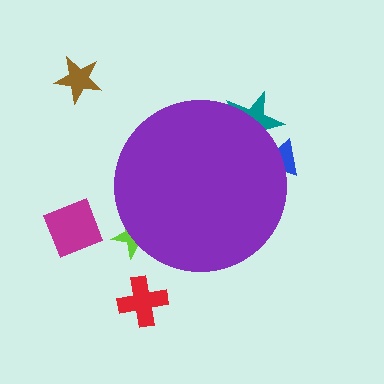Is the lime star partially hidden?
Yes, the lime star is partially hidden behind the purple circle.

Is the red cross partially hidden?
No, the red cross is fully visible.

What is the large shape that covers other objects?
A purple circle.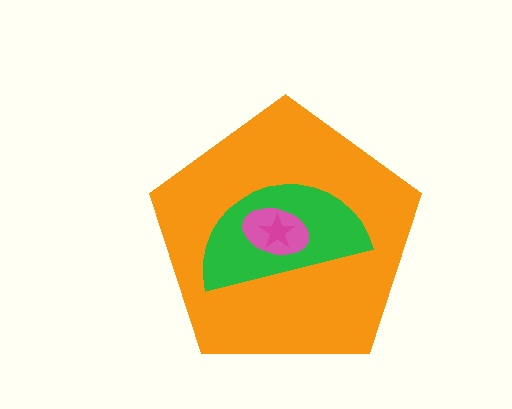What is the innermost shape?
The magenta star.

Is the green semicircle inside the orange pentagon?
Yes.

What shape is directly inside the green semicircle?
The pink ellipse.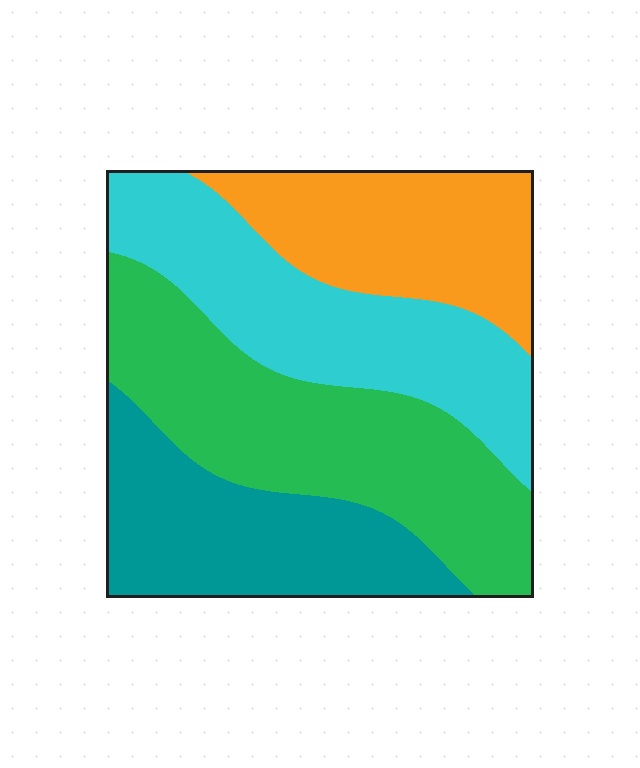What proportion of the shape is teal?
Teal covers 22% of the shape.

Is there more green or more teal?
Green.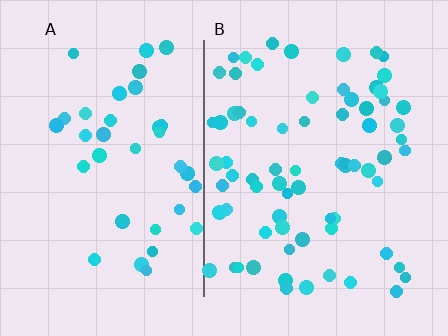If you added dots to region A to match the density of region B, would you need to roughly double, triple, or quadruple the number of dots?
Approximately double.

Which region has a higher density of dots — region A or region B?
B (the right).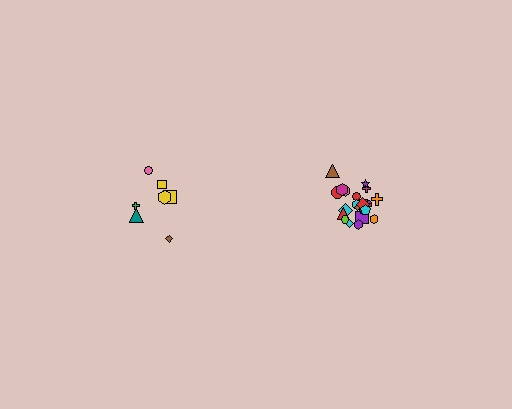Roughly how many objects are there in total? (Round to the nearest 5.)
Roughly 30 objects in total.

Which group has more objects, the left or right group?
The right group.